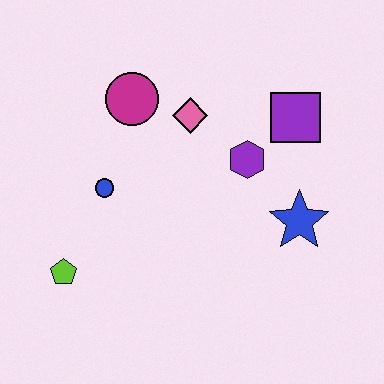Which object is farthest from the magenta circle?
The blue star is farthest from the magenta circle.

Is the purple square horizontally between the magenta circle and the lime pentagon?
No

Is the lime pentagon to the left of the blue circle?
Yes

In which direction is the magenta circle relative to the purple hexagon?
The magenta circle is to the left of the purple hexagon.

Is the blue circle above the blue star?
Yes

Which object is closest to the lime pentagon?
The blue circle is closest to the lime pentagon.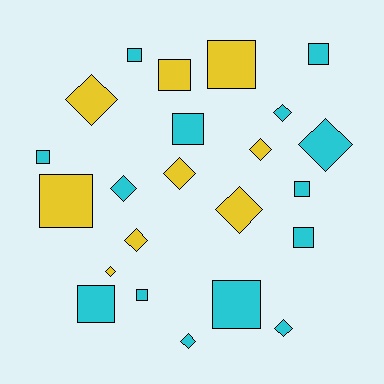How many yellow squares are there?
There are 3 yellow squares.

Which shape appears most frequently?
Square, with 12 objects.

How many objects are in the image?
There are 23 objects.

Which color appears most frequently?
Cyan, with 14 objects.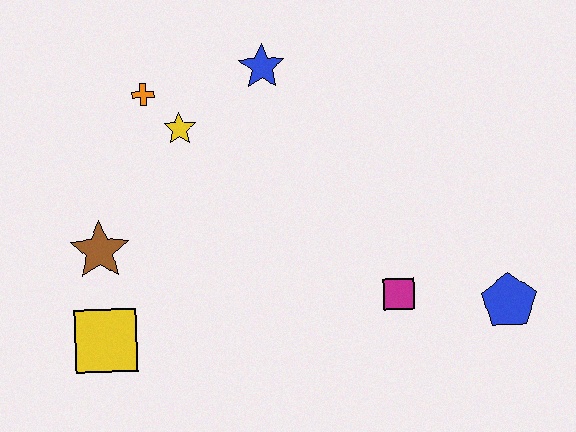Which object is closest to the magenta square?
The blue pentagon is closest to the magenta square.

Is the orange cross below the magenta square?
No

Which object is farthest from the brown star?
The blue pentagon is farthest from the brown star.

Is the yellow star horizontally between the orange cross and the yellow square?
No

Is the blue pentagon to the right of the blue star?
Yes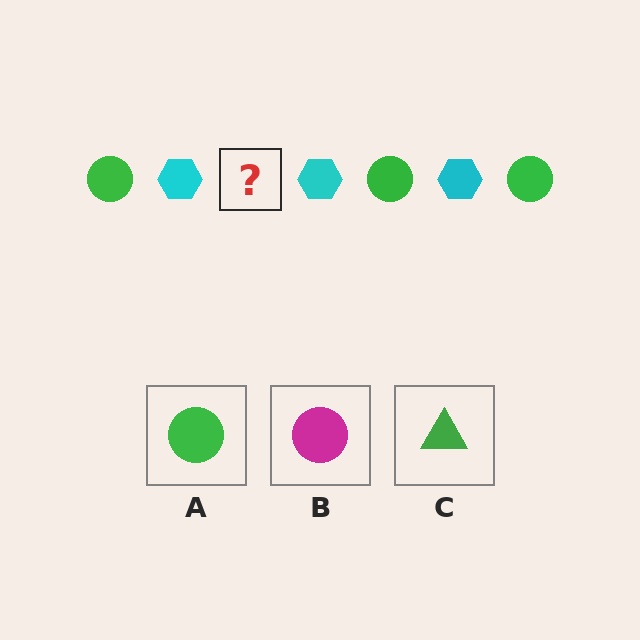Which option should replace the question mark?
Option A.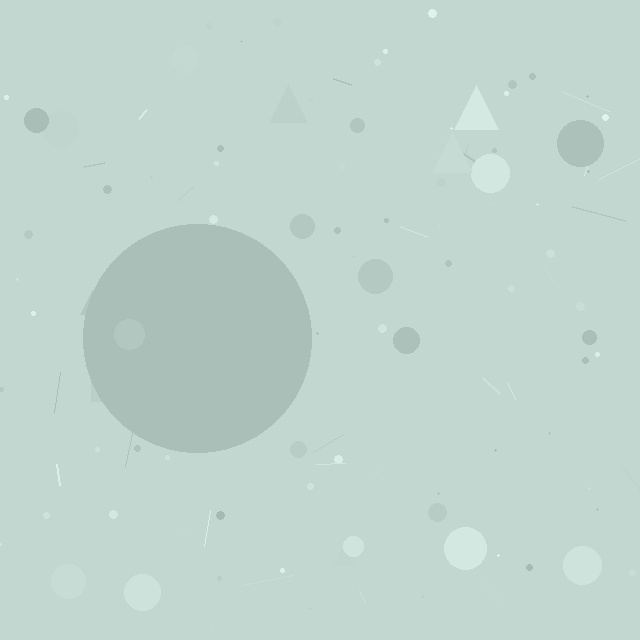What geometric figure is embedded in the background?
A circle is embedded in the background.